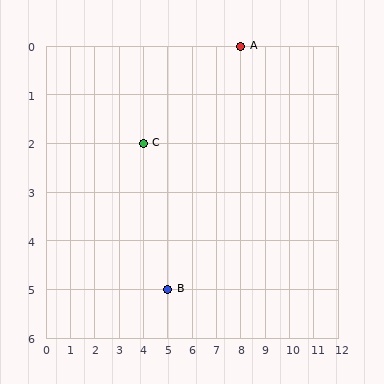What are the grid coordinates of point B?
Point B is at grid coordinates (5, 5).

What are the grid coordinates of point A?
Point A is at grid coordinates (8, 0).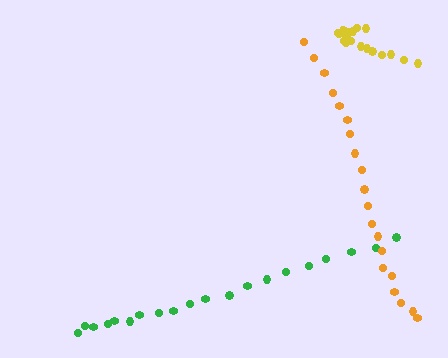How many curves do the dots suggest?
There are 3 distinct paths.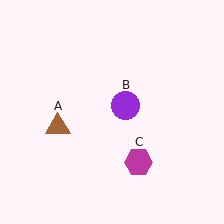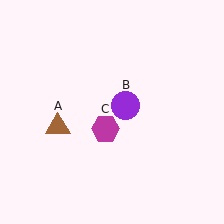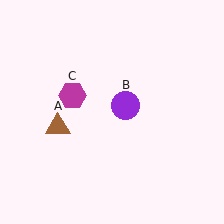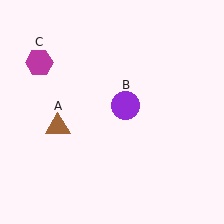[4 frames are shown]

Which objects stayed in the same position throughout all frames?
Brown triangle (object A) and purple circle (object B) remained stationary.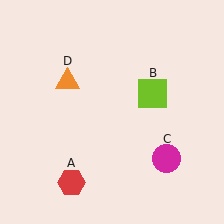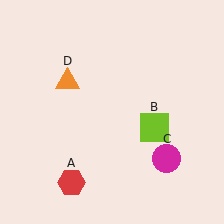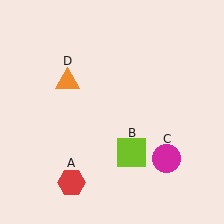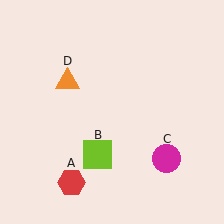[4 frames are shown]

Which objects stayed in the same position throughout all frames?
Red hexagon (object A) and magenta circle (object C) and orange triangle (object D) remained stationary.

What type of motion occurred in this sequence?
The lime square (object B) rotated clockwise around the center of the scene.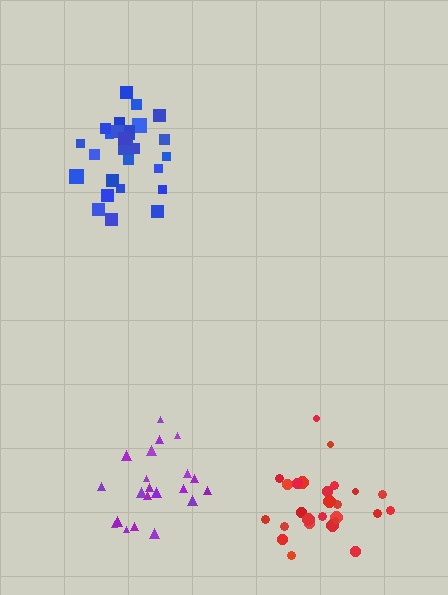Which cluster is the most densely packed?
Blue.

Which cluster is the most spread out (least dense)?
Purple.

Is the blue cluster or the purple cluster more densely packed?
Blue.